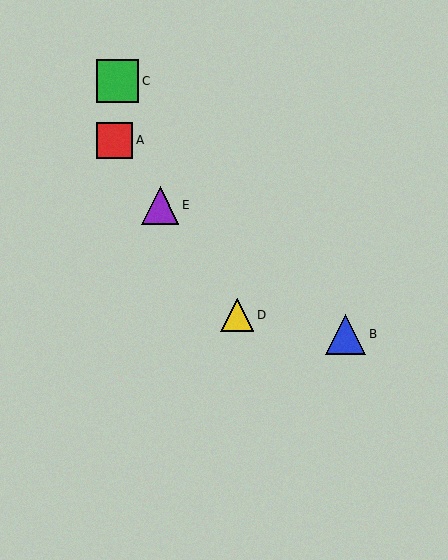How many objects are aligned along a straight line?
3 objects (A, D, E) are aligned along a straight line.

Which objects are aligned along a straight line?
Objects A, D, E are aligned along a straight line.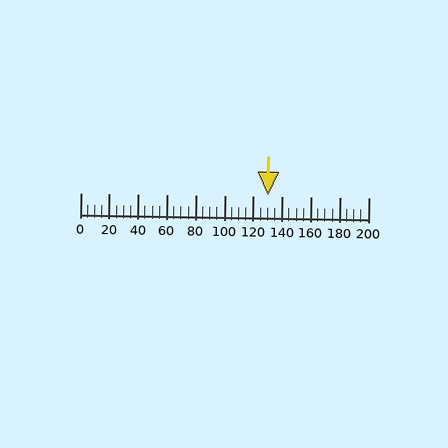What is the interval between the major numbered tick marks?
The major tick marks are spaced 20 units apart.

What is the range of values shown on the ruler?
The ruler shows values from 0 to 200.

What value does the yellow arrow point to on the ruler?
The yellow arrow points to approximately 130.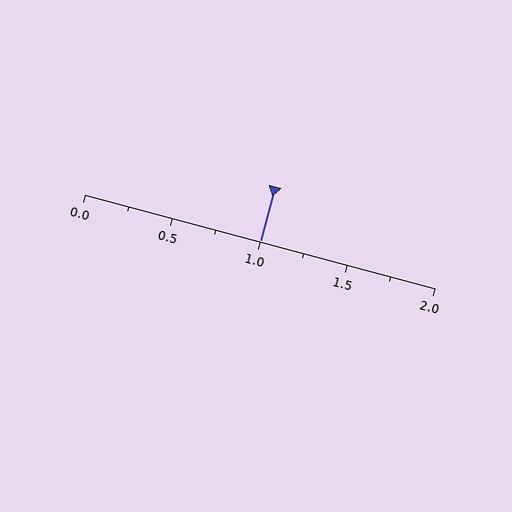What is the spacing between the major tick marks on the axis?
The major ticks are spaced 0.5 apart.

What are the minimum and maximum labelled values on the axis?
The axis runs from 0.0 to 2.0.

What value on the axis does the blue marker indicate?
The marker indicates approximately 1.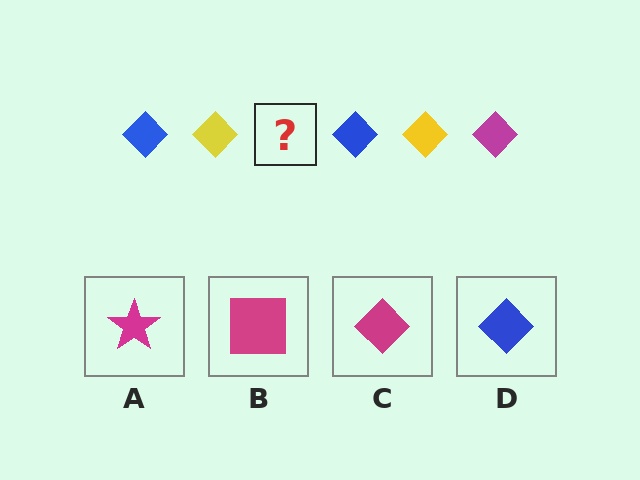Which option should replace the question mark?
Option C.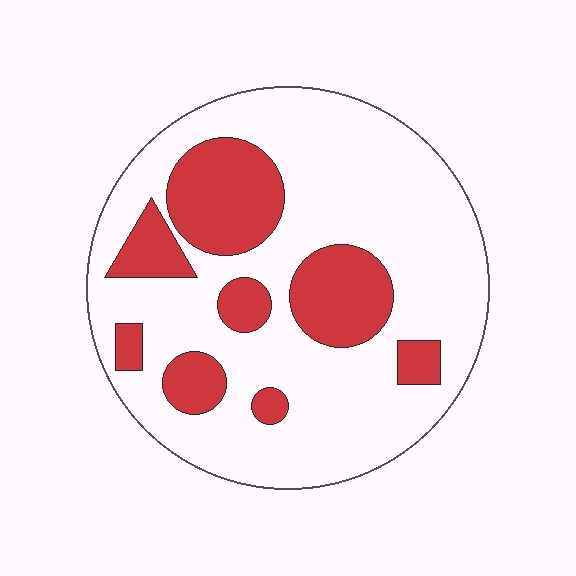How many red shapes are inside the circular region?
8.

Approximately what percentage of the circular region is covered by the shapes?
Approximately 25%.